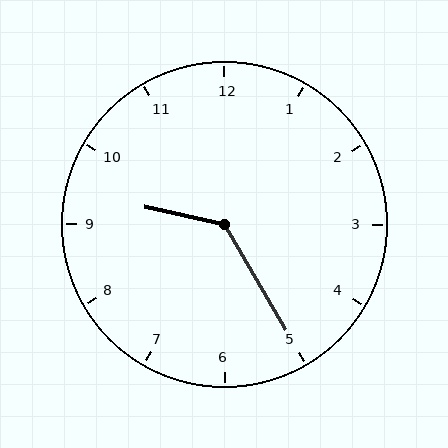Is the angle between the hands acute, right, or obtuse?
It is obtuse.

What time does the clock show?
9:25.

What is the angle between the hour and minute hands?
Approximately 132 degrees.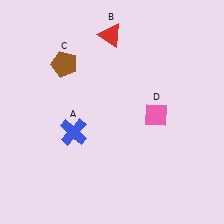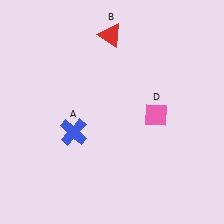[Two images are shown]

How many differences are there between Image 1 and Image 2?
There is 1 difference between the two images.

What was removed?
The brown pentagon (C) was removed in Image 2.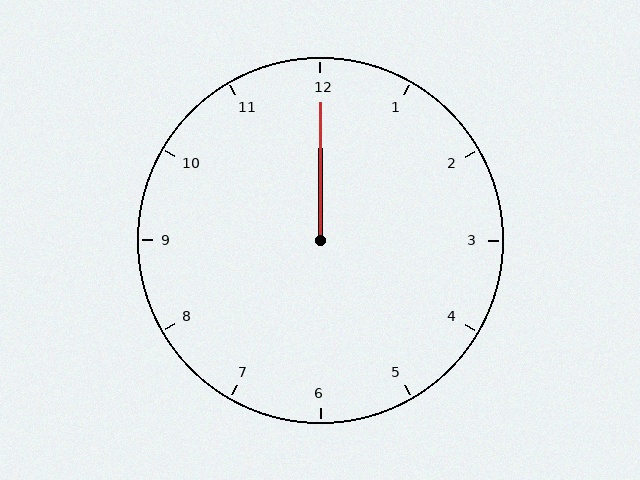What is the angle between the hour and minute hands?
Approximately 0 degrees.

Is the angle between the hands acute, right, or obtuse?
It is acute.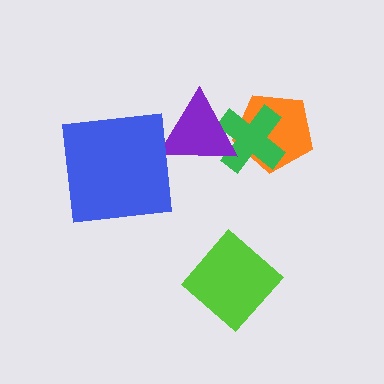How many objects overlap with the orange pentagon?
2 objects overlap with the orange pentagon.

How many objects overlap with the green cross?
2 objects overlap with the green cross.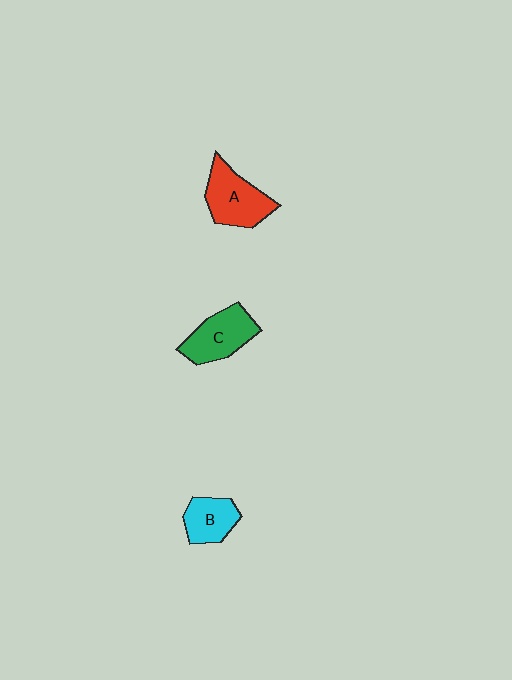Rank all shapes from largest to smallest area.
From largest to smallest: A (red), C (green), B (cyan).